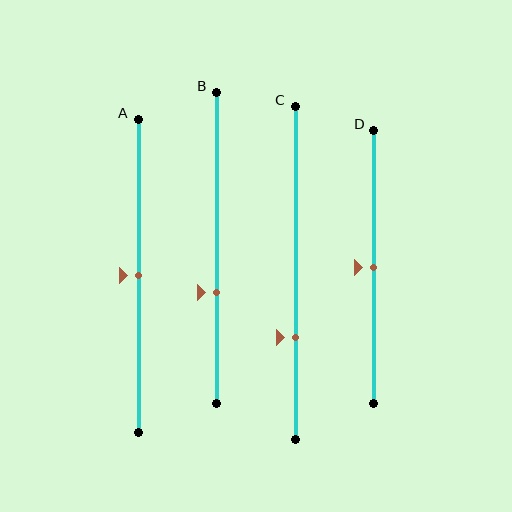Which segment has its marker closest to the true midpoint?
Segment A has its marker closest to the true midpoint.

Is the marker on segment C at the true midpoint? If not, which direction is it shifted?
No, the marker on segment C is shifted downward by about 19% of the segment length.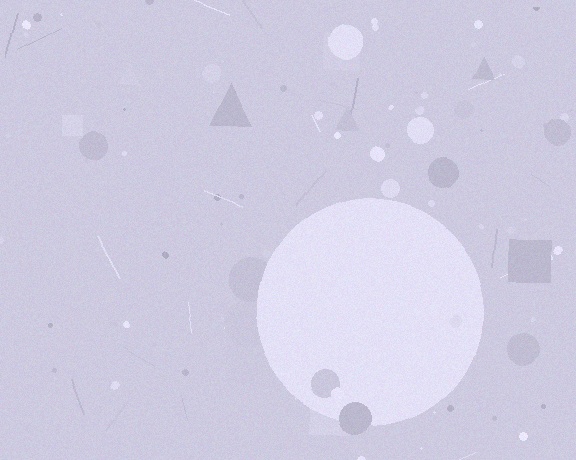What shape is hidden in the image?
A circle is hidden in the image.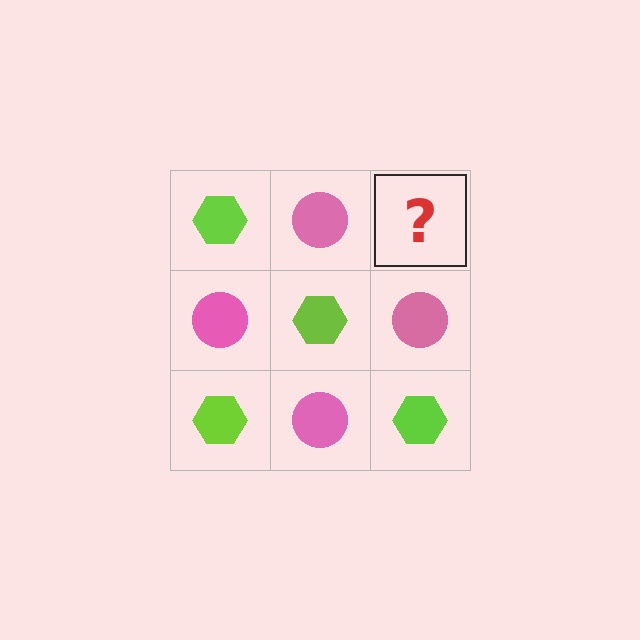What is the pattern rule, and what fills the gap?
The rule is that it alternates lime hexagon and pink circle in a checkerboard pattern. The gap should be filled with a lime hexagon.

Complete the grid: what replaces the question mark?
The question mark should be replaced with a lime hexagon.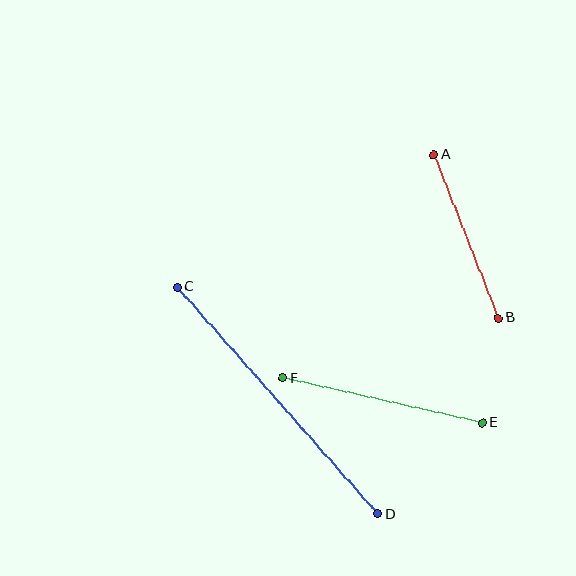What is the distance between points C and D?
The distance is approximately 303 pixels.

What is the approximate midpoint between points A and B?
The midpoint is at approximately (466, 236) pixels.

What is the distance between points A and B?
The distance is approximately 175 pixels.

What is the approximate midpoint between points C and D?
The midpoint is at approximately (278, 401) pixels.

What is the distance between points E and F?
The distance is approximately 205 pixels.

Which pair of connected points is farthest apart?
Points C and D are farthest apart.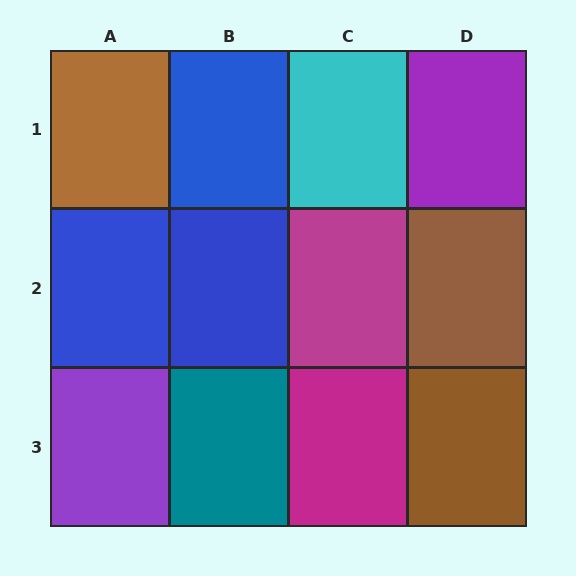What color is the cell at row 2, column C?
Magenta.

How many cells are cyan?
1 cell is cyan.